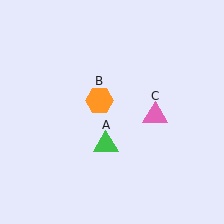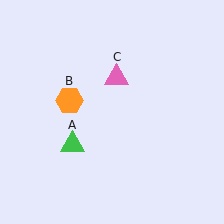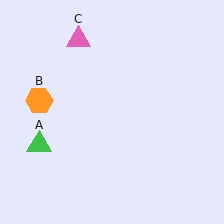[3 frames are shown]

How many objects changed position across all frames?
3 objects changed position: green triangle (object A), orange hexagon (object B), pink triangle (object C).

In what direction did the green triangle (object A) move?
The green triangle (object A) moved left.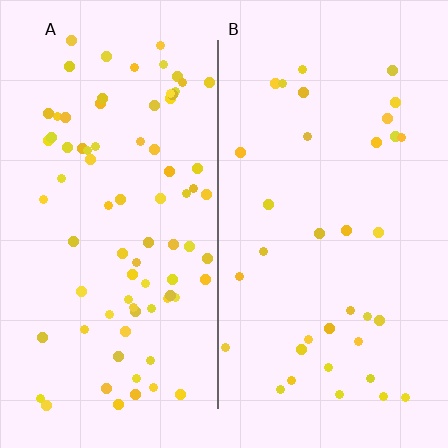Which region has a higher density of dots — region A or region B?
A (the left).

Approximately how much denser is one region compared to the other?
Approximately 2.3× — region A over region B.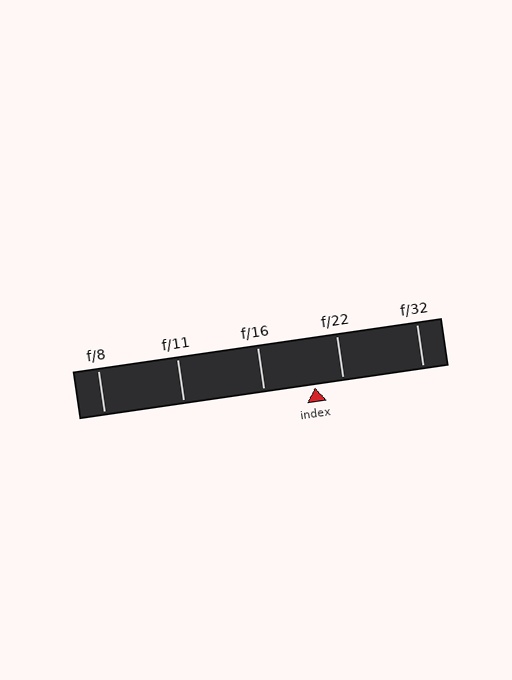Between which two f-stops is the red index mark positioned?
The index mark is between f/16 and f/22.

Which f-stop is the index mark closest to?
The index mark is closest to f/22.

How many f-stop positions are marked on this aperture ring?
There are 5 f-stop positions marked.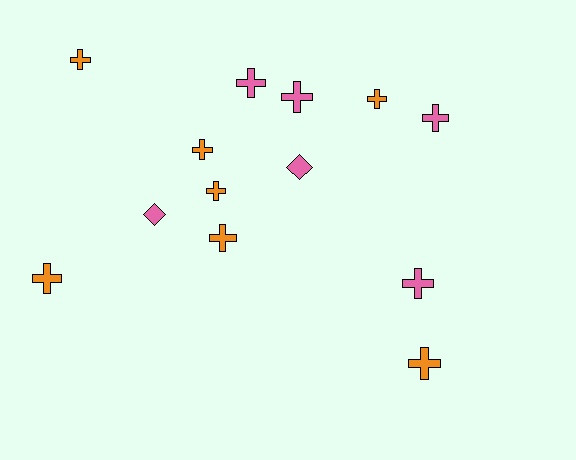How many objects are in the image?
There are 13 objects.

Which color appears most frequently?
Orange, with 7 objects.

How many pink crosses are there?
There are 4 pink crosses.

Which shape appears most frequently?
Cross, with 11 objects.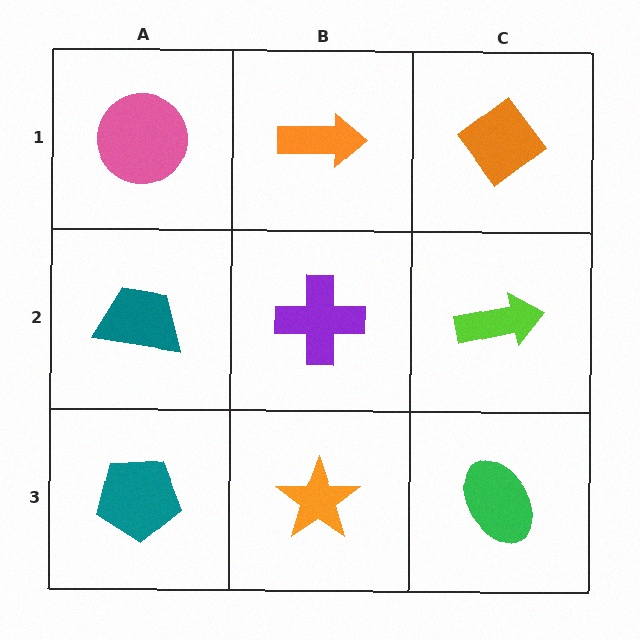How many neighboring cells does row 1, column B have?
3.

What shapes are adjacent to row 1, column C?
A lime arrow (row 2, column C), an orange arrow (row 1, column B).